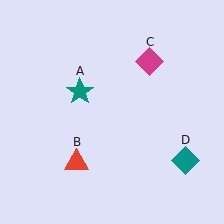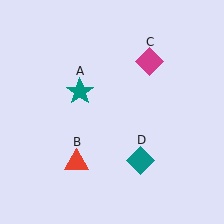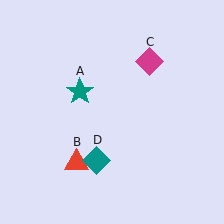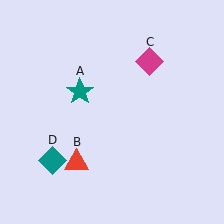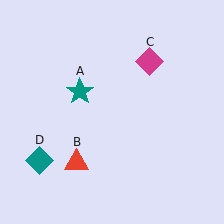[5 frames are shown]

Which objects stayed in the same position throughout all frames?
Teal star (object A) and red triangle (object B) and magenta diamond (object C) remained stationary.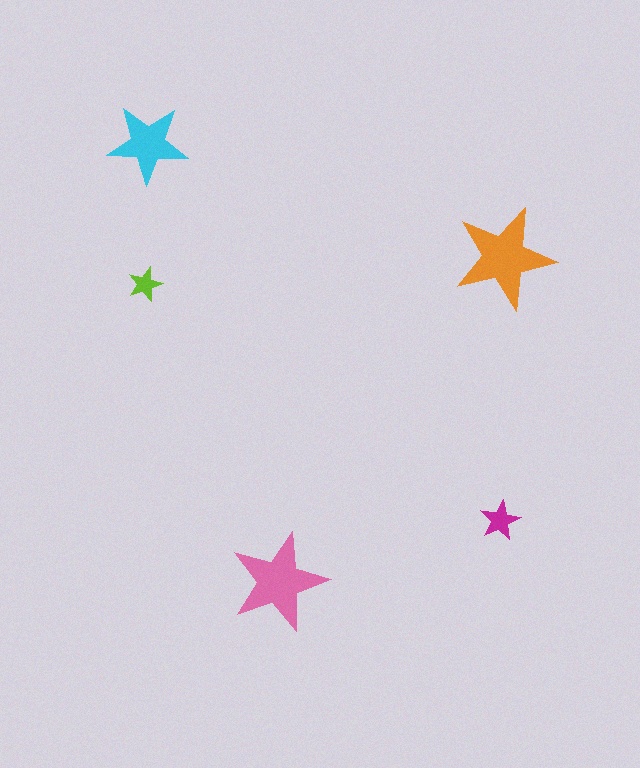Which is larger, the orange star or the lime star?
The orange one.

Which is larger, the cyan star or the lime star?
The cyan one.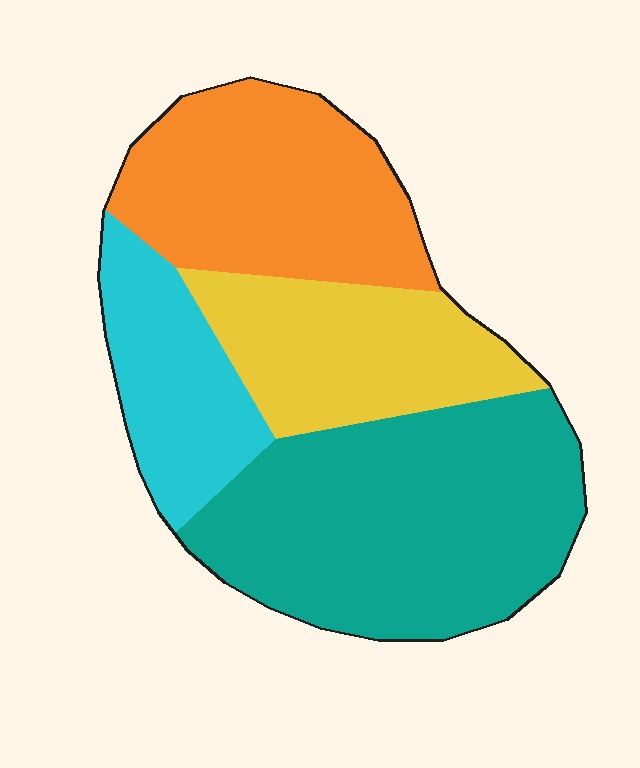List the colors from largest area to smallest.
From largest to smallest: teal, orange, yellow, cyan.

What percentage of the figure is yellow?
Yellow takes up about one fifth (1/5) of the figure.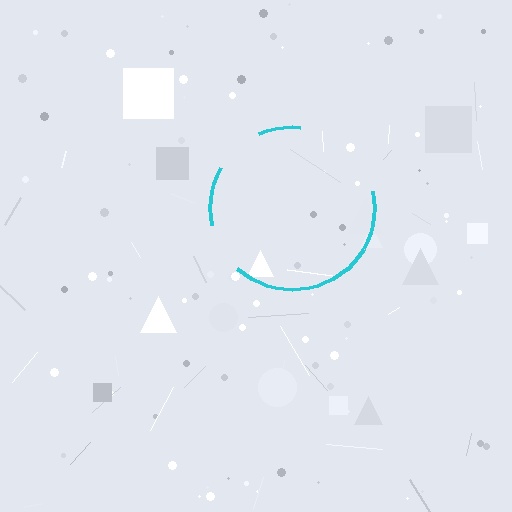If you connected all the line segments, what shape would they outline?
They would outline a circle.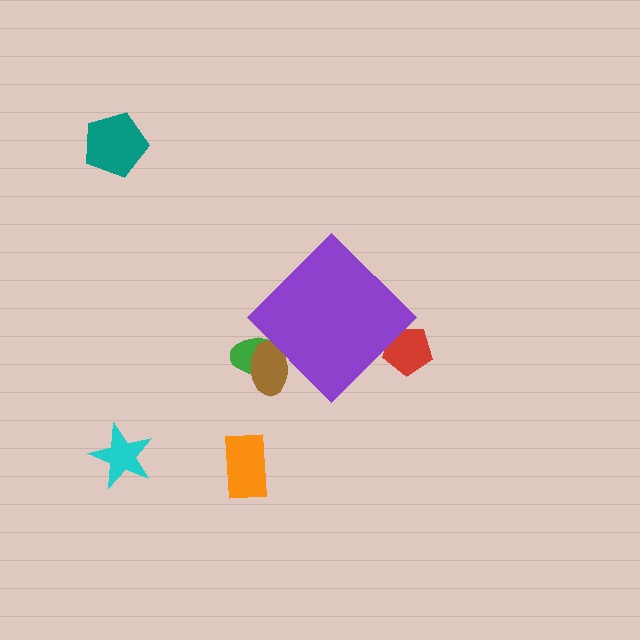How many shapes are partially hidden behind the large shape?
3 shapes are partially hidden.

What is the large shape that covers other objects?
A purple diamond.